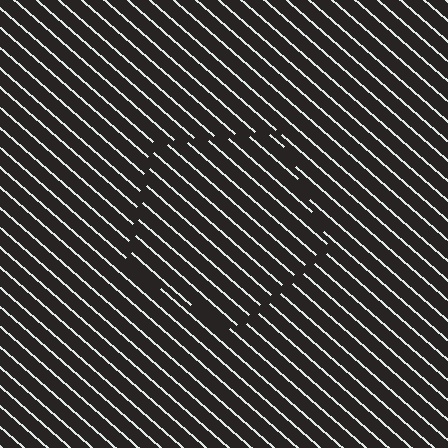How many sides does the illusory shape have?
5 sides — the line-ends trace a pentagon.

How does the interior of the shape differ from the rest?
The interior of the shape contains the same grating, shifted by half a period — the contour is defined by the phase discontinuity where line-ends from the inner and outer gratings abut.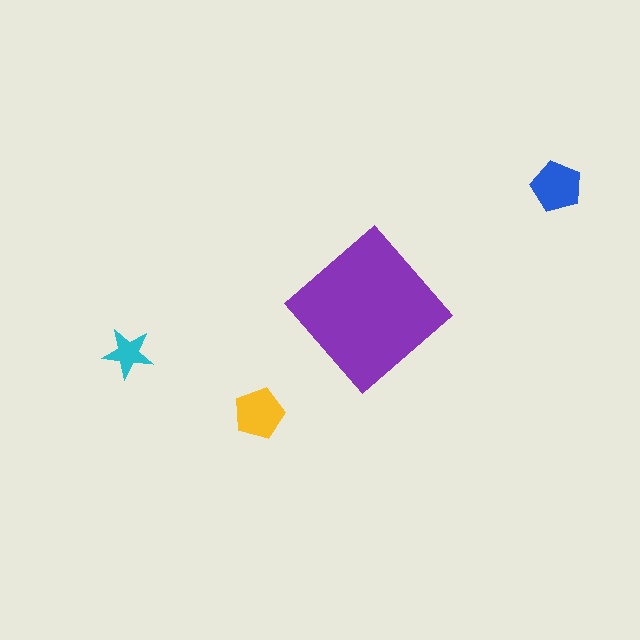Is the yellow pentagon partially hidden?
No, the yellow pentagon is fully visible.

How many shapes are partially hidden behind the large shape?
0 shapes are partially hidden.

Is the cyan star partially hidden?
No, the cyan star is fully visible.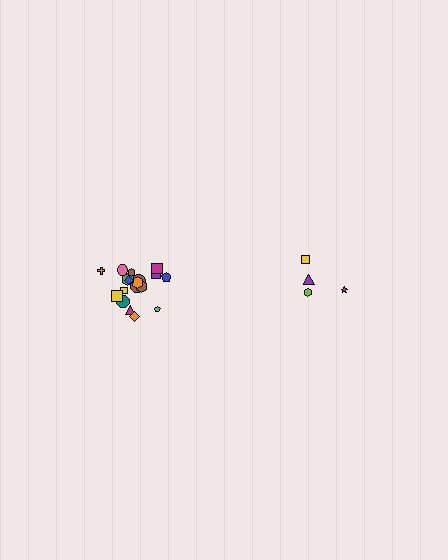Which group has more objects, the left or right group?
The left group.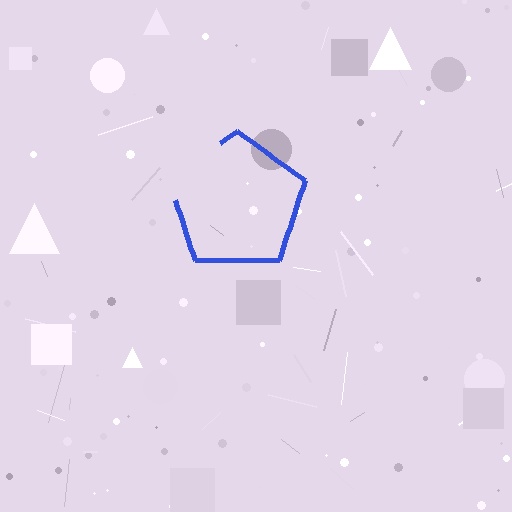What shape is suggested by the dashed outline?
The dashed outline suggests a pentagon.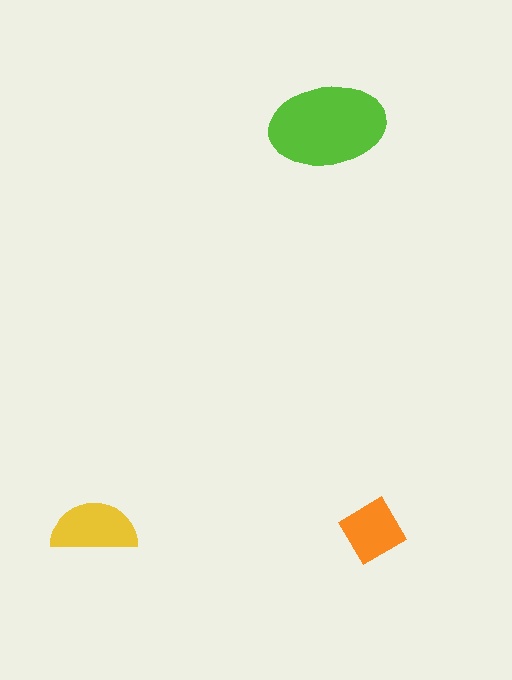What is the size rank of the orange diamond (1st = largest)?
3rd.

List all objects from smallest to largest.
The orange diamond, the yellow semicircle, the lime ellipse.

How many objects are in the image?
There are 3 objects in the image.